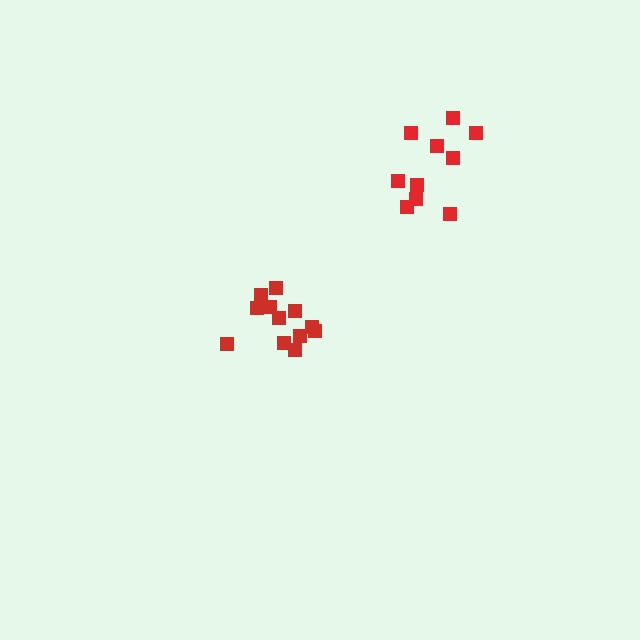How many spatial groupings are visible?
There are 2 spatial groupings.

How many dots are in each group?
Group 1: 12 dots, Group 2: 10 dots (22 total).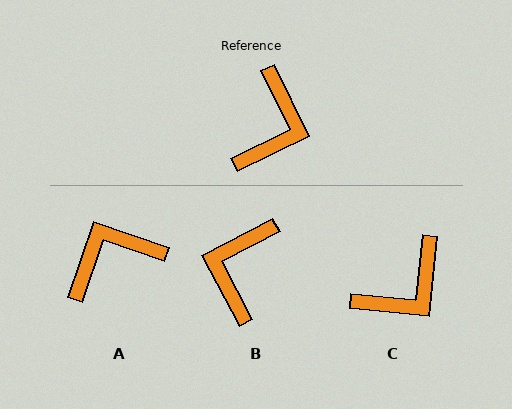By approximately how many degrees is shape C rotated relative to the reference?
Approximately 31 degrees clockwise.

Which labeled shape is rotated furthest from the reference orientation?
B, about 178 degrees away.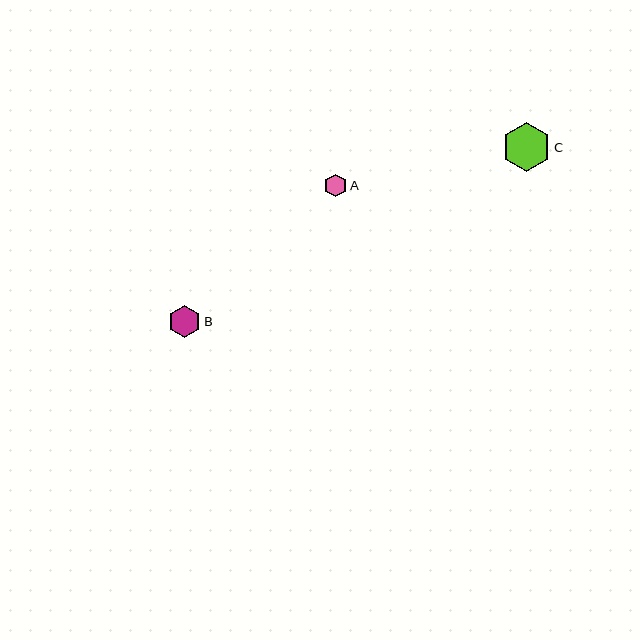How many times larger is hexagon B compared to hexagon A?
Hexagon B is approximately 1.5 times the size of hexagon A.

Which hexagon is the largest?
Hexagon C is the largest with a size of approximately 49 pixels.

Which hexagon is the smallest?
Hexagon A is the smallest with a size of approximately 22 pixels.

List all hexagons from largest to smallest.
From largest to smallest: C, B, A.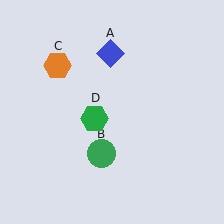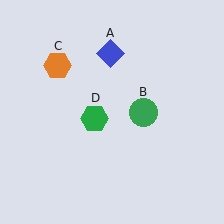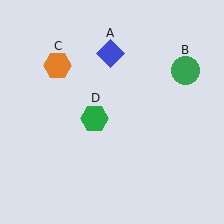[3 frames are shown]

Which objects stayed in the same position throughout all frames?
Blue diamond (object A) and orange hexagon (object C) and green hexagon (object D) remained stationary.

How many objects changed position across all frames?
1 object changed position: green circle (object B).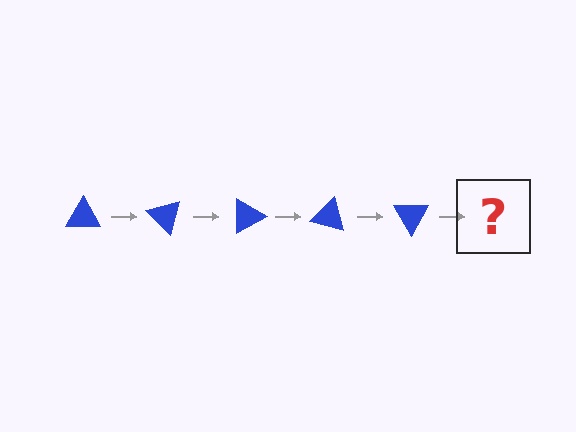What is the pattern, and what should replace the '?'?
The pattern is that the triangle rotates 45 degrees each step. The '?' should be a blue triangle rotated 225 degrees.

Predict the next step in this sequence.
The next step is a blue triangle rotated 225 degrees.